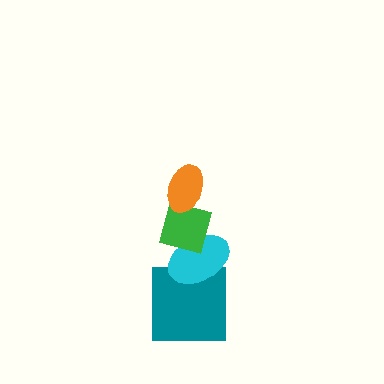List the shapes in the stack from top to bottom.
From top to bottom: the orange ellipse, the green diamond, the cyan ellipse, the teal square.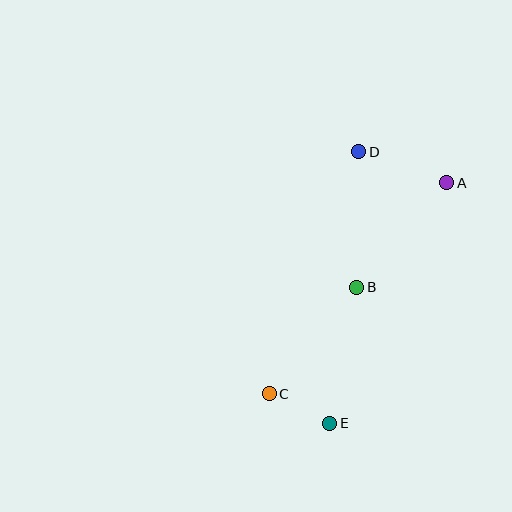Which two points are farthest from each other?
Points A and C are farthest from each other.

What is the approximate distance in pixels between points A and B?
The distance between A and B is approximately 137 pixels.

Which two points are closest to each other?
Points C and E are closest to each other.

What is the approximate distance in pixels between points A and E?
The distance between A and E is approximately 267 pixels.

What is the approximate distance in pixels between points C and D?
The distance between C and D is approximately 258 pixels.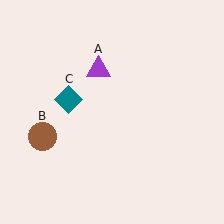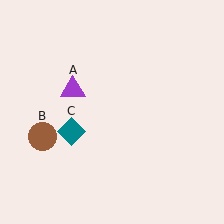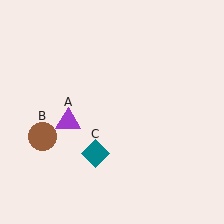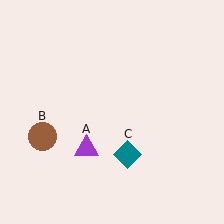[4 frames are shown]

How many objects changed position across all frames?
2 objects changed position: purple triangle (object A), teal diamond (object C).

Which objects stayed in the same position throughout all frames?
Brown circle (object B) remained stationary.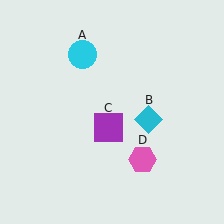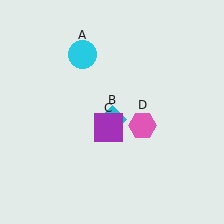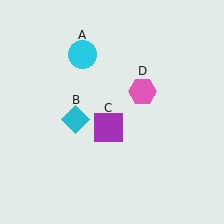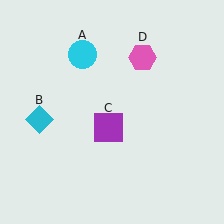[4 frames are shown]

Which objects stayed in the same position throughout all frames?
Cyan circle (object A) and purple square (object C) remained stationary.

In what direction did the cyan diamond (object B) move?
The cyan diamond (object B) moved left.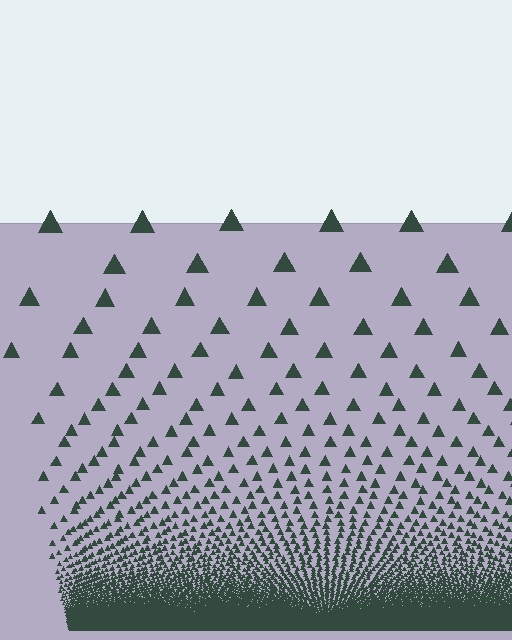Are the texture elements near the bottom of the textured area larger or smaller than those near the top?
Smaller. The gradient is inverted — elements near the bottom are smaller and denser.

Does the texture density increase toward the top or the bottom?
Density increases toward the bottom.